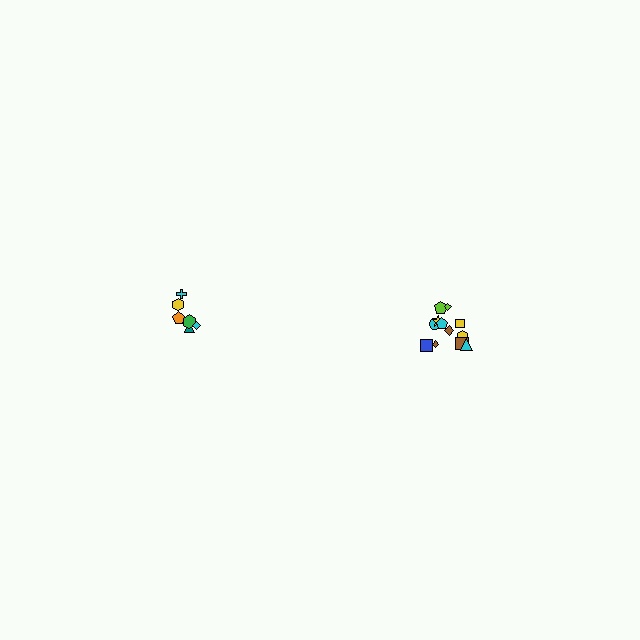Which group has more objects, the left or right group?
The right group.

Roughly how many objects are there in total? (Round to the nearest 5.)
Roughly 20 objects in total.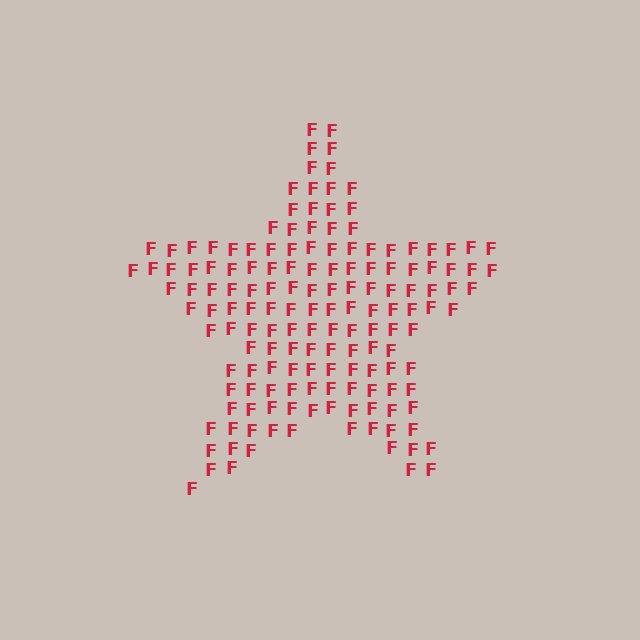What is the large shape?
The large shape is a star.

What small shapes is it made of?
It is made of small letter F's.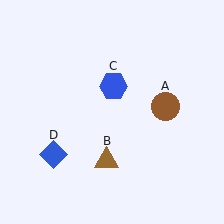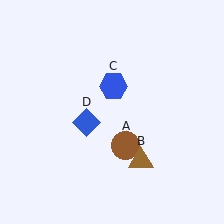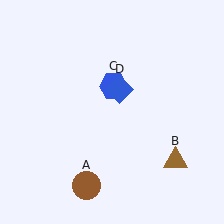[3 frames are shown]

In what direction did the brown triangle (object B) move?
The brown triangle (object B) moved right.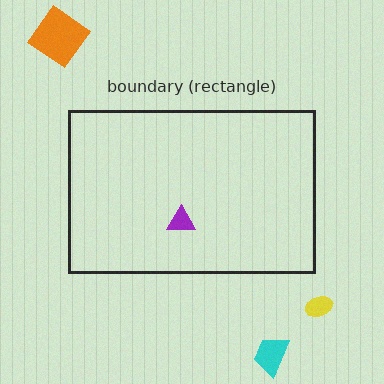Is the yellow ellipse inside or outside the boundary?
Outside.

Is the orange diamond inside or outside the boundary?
Outside.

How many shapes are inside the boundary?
1 inside, 3 outside.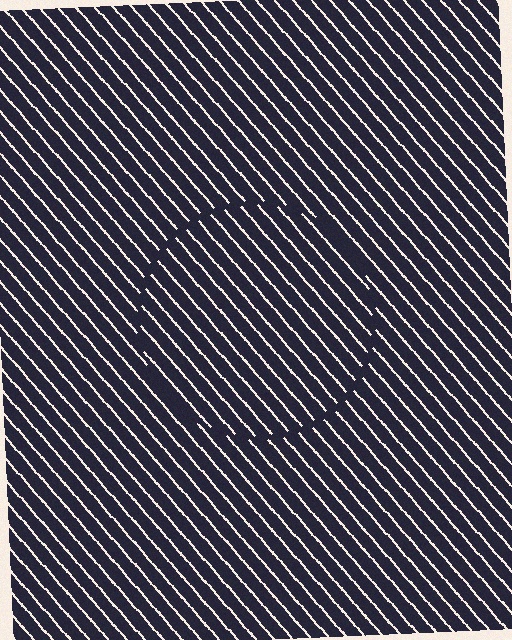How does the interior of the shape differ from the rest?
The interior of the shape contains the same grating, shifted by half a period — the contour is defined by the phase discontinuity where line-ends from the inner and outer gratings abut.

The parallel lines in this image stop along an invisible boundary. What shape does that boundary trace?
An illusory circle. The interior of the shape contains the same grating, shifted by half a period — the contour is defined by the phase discontinuity where line-ends from the inner and outer gratings abut.